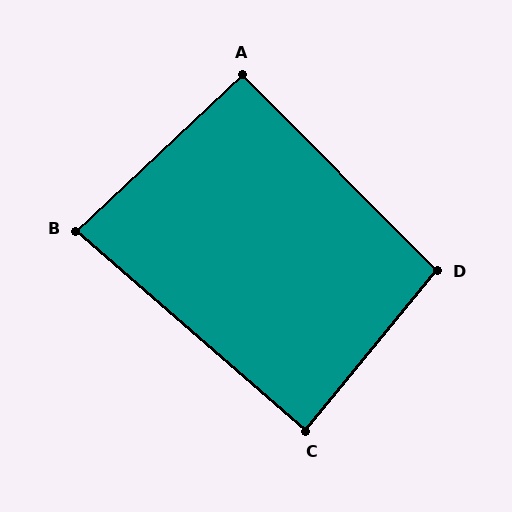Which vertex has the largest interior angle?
D, at approximately 96 degrees.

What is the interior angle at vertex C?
Approximately 88 degrees (approximately right).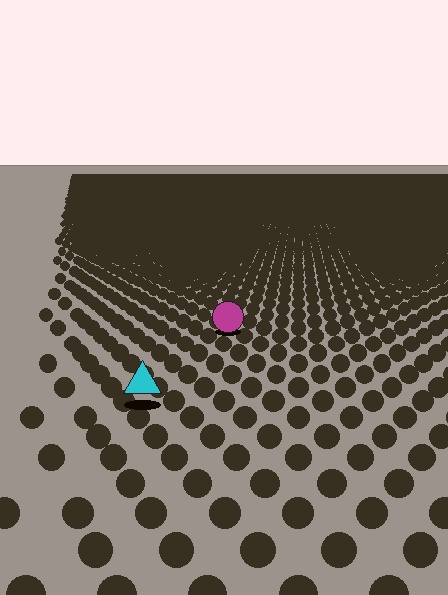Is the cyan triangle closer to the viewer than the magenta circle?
Yes. The cyan triangle is closer — you can tell from the texture gradient: the ground texture is coarser near it.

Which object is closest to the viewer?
The cyan triangle is closest. The texture marks near it are larger and more spread out.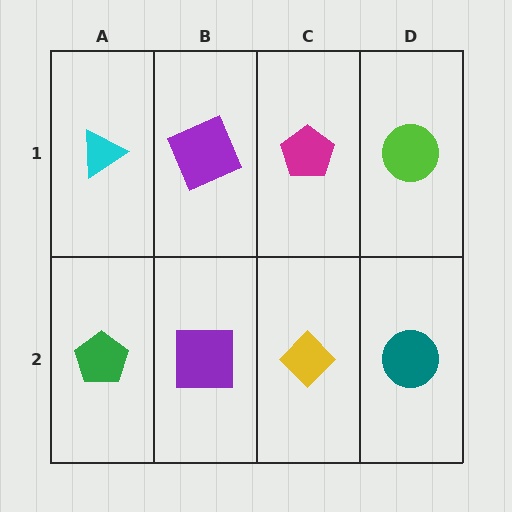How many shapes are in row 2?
4 shapes.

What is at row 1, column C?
A magenta pentagon.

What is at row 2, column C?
A yellow diamond.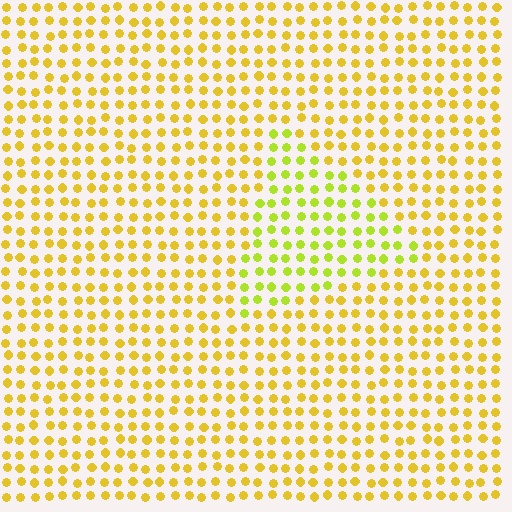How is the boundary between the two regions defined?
The boundary is defined purely by a slight shift in hue (about 29 degrees). Spacing, size, and orientation are identical on both sides.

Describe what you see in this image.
The image is filled with small yellow elements in a uniform arrangement. A triangle-shaped region is visible where the elements are tinted to a slightly different hue, forming a subtle color boundary.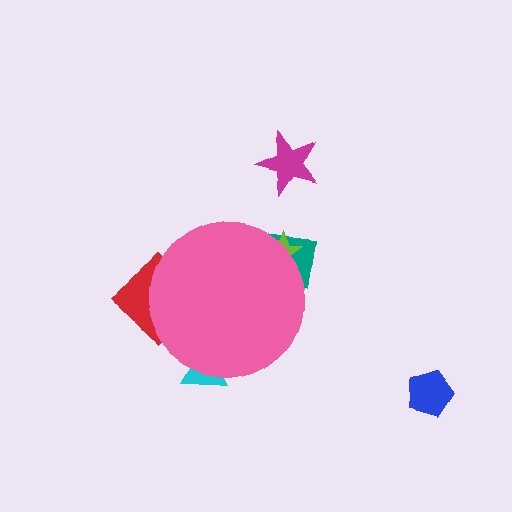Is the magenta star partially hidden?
No, the magenta star is fully visible.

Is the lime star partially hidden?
Yes, the lime star is partially hidden behind the pink circle.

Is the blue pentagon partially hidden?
No, the blue pentagon is fully visible.